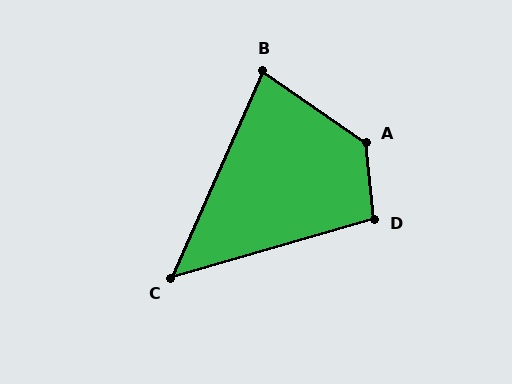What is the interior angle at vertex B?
Approximately 79 degrees (acute).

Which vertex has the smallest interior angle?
C, at approximately 50 degrees.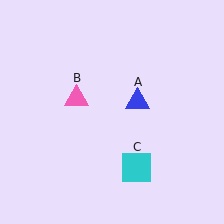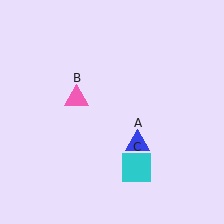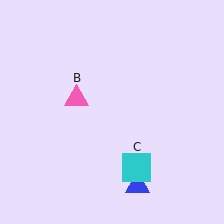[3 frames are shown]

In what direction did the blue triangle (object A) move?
The blue triangle (object A) moved down.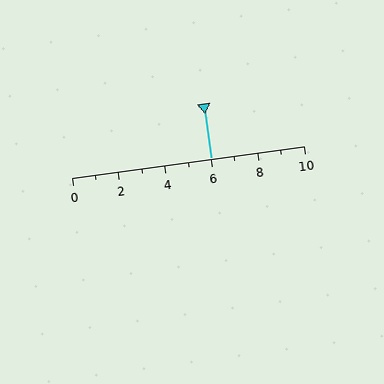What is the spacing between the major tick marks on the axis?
The major ticks are spaced 2 apart.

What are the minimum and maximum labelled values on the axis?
The axis runs from 0 to 10.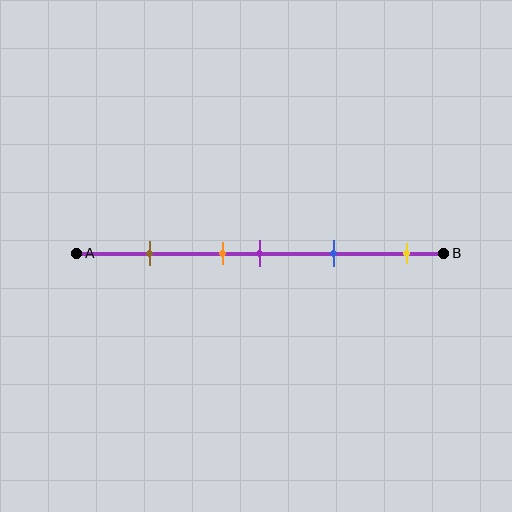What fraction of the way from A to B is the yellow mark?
The yellow mark is approximately 90% (0.9) of the way from A to B.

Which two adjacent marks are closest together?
The orange and purple marks are the closest adjacent pair.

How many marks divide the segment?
There are 5 marks dividing the segment.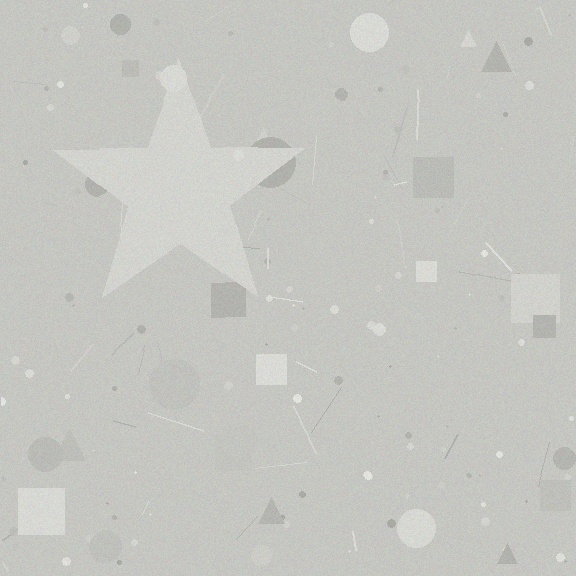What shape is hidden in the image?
A star is hidden in the image.